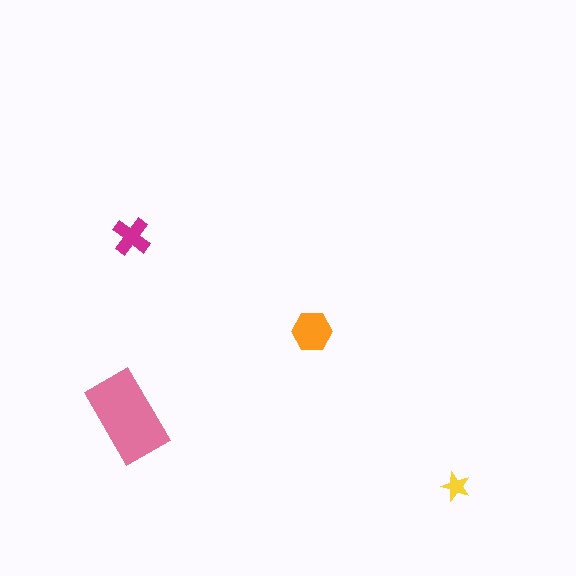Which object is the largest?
The pink rectangle.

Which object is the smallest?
The yellow star.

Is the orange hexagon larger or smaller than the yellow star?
Larger.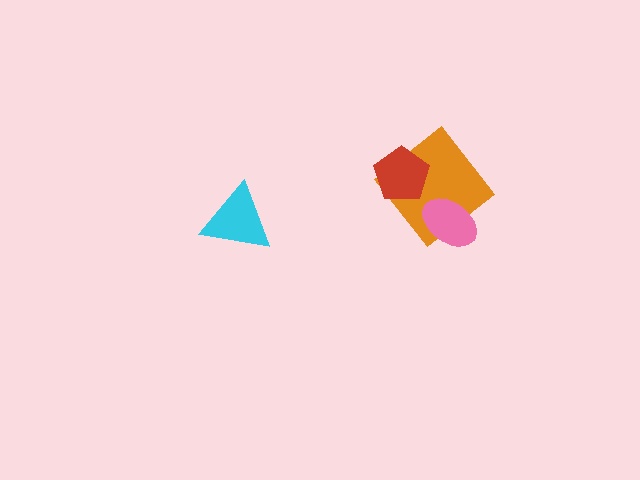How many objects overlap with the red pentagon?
1 object overlaps with the red pentagon.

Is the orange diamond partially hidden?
Yes, it is partially covered by another shape.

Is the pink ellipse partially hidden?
No, no other shape covers it.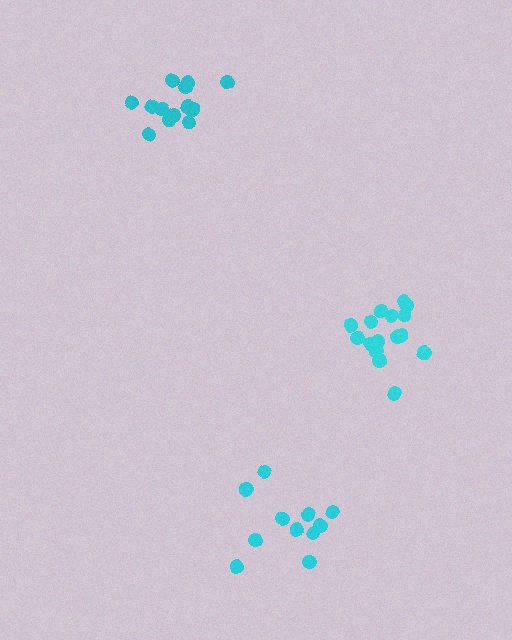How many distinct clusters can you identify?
There are 3 distinct clusters.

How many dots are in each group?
Group 1: 16 dots, Group 2: 11 dots, Group 3: 14 dots (41 total).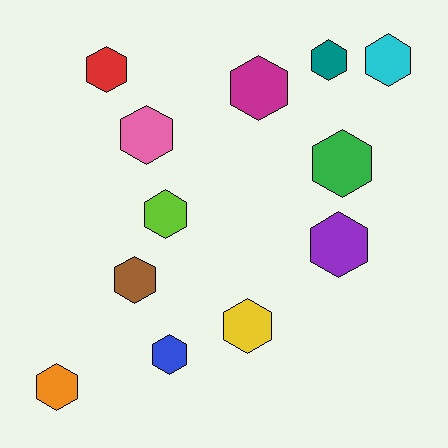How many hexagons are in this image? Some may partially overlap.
There are 12 hexagons.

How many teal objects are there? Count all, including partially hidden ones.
There is 1 teal object.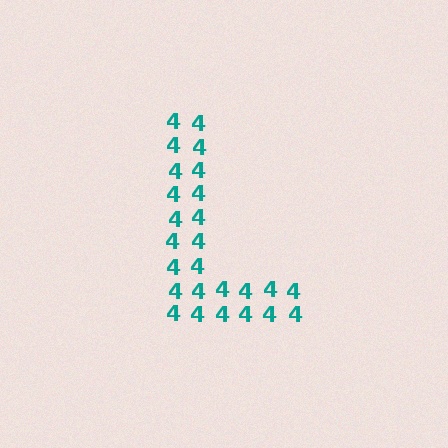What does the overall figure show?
The overall figure shows the letter L.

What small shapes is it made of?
It is made of small digit 4's.